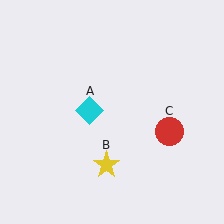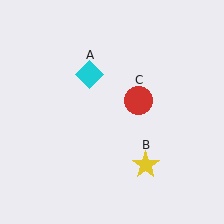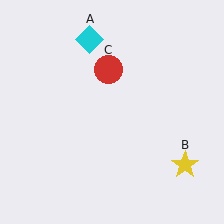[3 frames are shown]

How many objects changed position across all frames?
3 objects changed position: cyan diamond (object A), yellow star (object B), red circle (object C).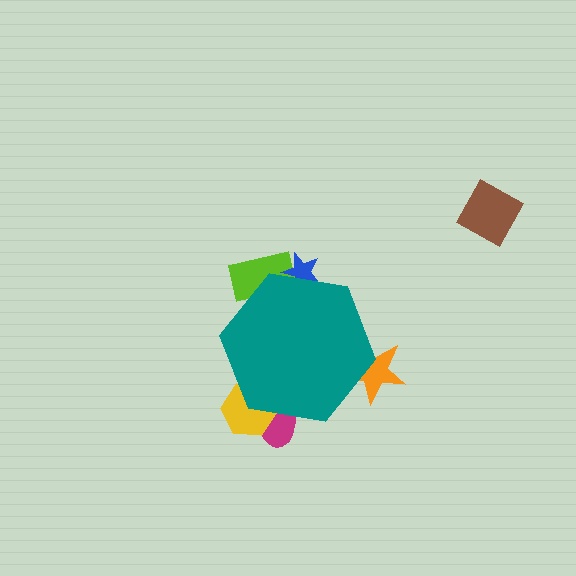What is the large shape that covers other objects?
A teal hexagon.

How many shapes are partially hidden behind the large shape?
5 shapes are partially hidden.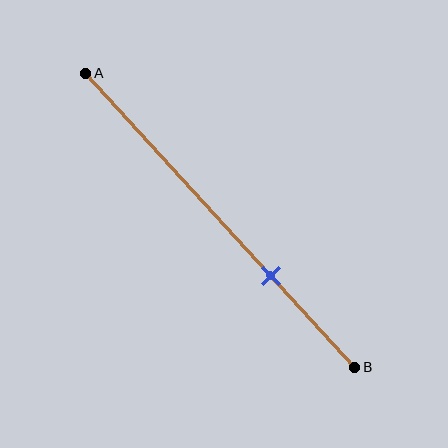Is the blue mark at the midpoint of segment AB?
No, the mark is at about 70% from A, not at the 50% midpoint.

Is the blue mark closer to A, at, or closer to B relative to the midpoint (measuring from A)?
The blue mark is closer to point B than the midpoint of segment AB.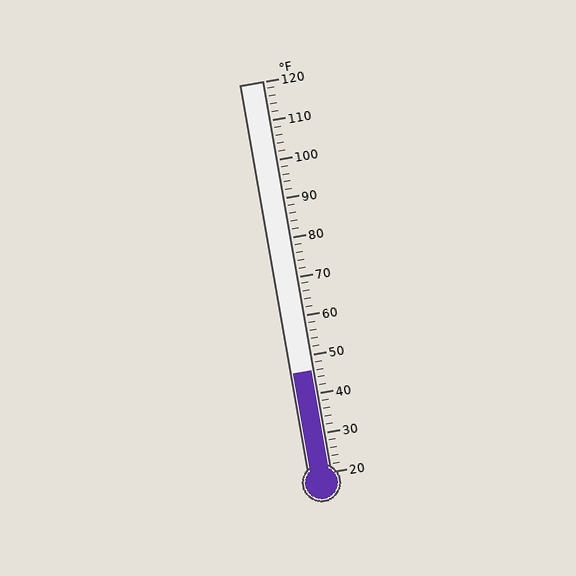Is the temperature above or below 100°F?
The temperature is below 100°F.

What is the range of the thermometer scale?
The thermometer scale ranges from 20°F to 120°F.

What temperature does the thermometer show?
The thermometer shows approximately 46°F.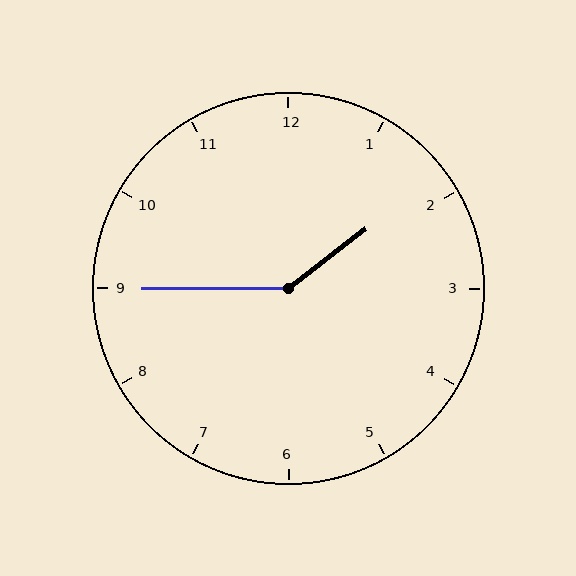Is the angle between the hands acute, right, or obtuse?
It is obtuse.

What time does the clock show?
1:45.